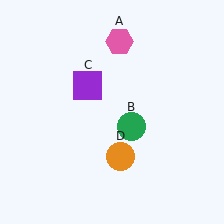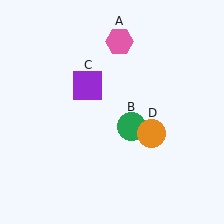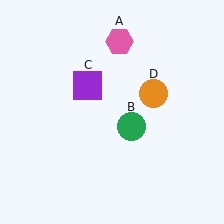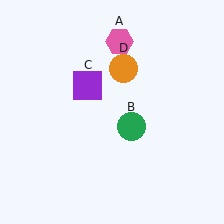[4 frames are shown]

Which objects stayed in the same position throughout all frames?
Pink hexagon (object A) and green circle (object B) and purple square (object C) remained stationary.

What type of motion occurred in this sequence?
The orange circle (object D) rotated counterclockwise around the center of the scene.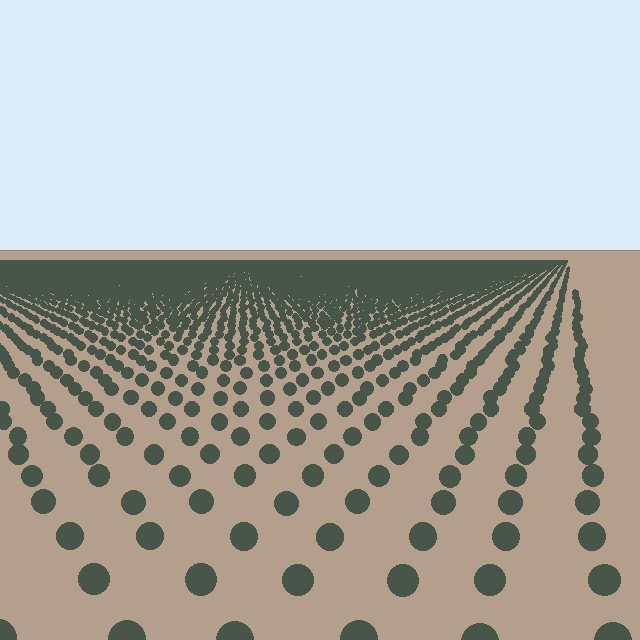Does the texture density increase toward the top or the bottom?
Density increases toward the top.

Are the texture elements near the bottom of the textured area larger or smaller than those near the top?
Larger. Near the bottom, elements are closer to the viewer and appear at a bigger on-screen size.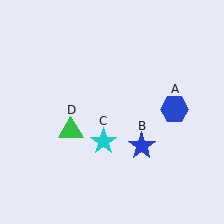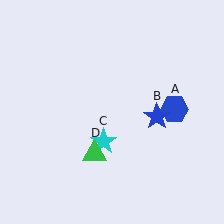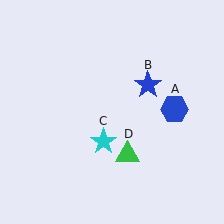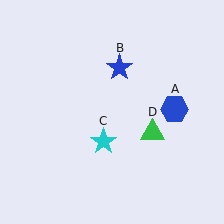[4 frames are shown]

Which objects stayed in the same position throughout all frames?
Blue hexagon (object A) and cyan star (object C) remained stationary.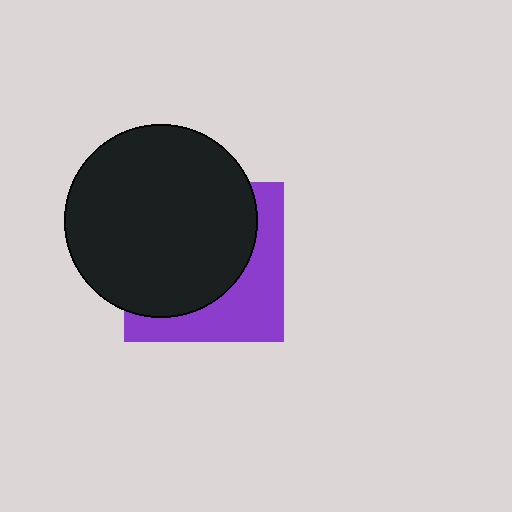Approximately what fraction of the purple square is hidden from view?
Roughly 63% of the purple square is hidden behind the black circle.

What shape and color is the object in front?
The object in front is a black circle.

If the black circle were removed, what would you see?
You would see the complete purple square.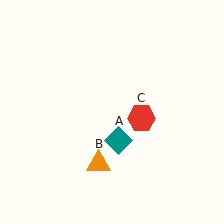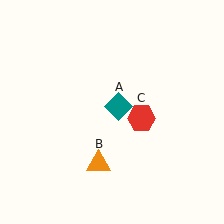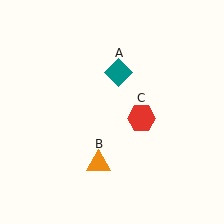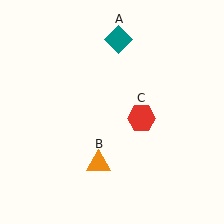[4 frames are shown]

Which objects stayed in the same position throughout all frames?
Orange triangle (object B) and red hexagon (object C) remained stationary.